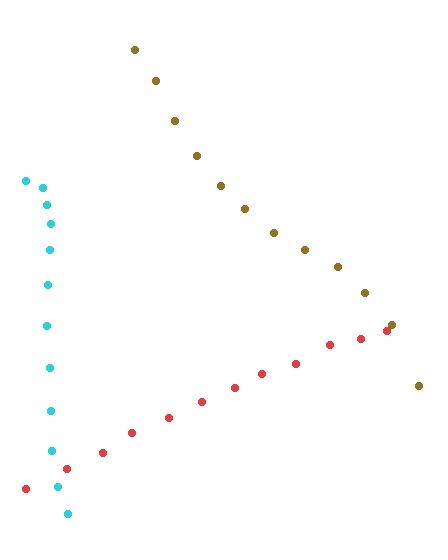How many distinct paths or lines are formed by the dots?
There are 3 distinct paths.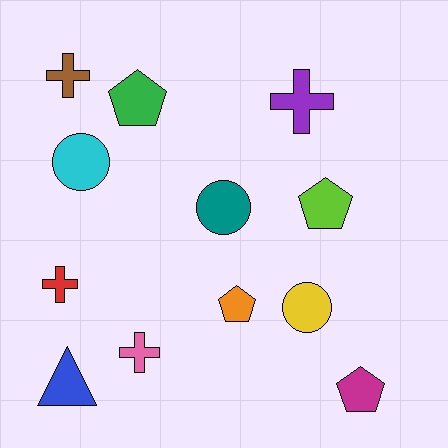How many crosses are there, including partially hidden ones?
There are 4 crosses.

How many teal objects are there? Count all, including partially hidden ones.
There is 1 teal object.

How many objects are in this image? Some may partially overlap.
There are 12 objects.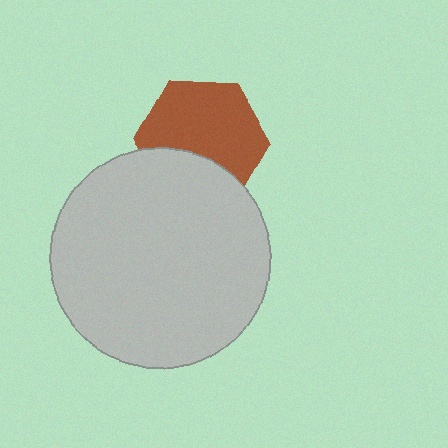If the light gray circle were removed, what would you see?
You would see the complete brown hexagon.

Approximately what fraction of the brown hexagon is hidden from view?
Roughly 32% of the brown hexagon is hidden behind the light gray circle.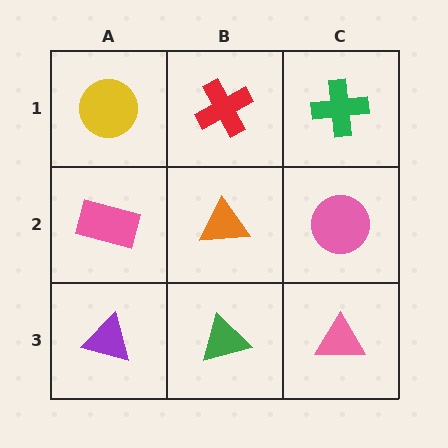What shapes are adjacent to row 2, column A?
A yellow circle (row 1, column A), a purple triangle (row 3, column A), an orange triangle (row 2, column B).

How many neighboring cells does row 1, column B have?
3.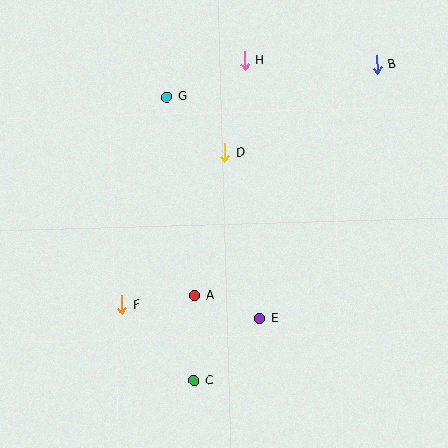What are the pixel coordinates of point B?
Point B is at (377, 64).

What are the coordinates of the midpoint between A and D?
The midpoint between A and D is at (210, 224).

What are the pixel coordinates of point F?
Point F is at (122, 305).